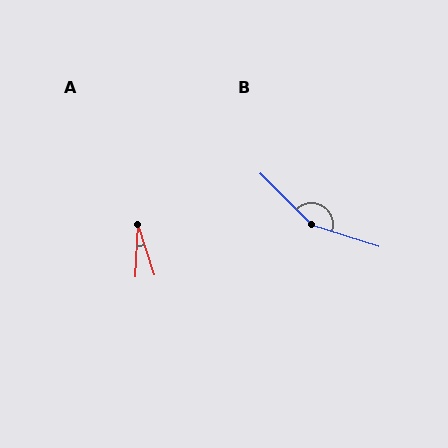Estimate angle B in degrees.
Approximately 153 degrees.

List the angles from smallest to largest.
A (20°), B (153°).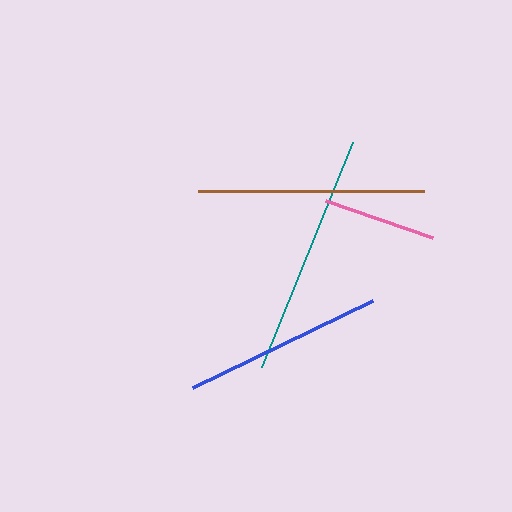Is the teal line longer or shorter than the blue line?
The teal line is longer than the blue line.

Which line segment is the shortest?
The pink line is the shortest at approximately 113 pixels.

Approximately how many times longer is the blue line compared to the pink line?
The blue line is approximately 1.8 times the length of the pink line.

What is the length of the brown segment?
The brown segment is approximately 226 pixels long.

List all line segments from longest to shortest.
From longest to shortest: teal, brown, blue, pink.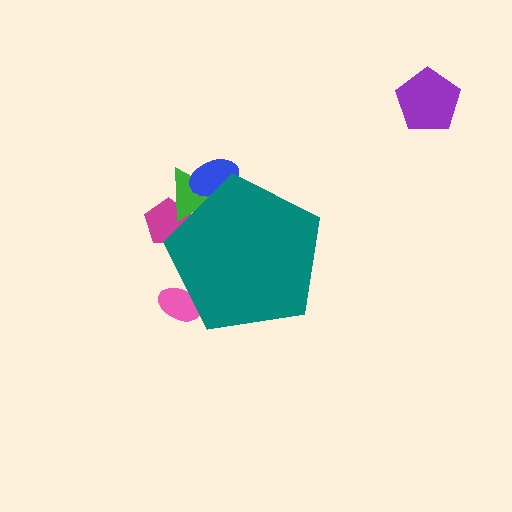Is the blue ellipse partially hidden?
Yes, the blue ellipse is partially hidden behind the teal pentagon.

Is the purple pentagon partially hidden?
No, the purple pentagon is fully visible.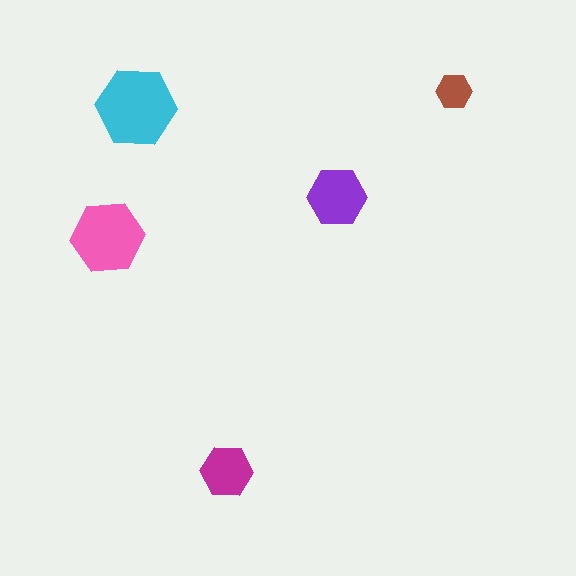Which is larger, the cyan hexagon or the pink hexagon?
The cyan one.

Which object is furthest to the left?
The pink hexagon is leftmost.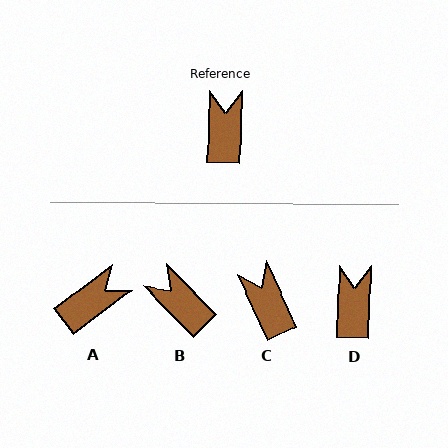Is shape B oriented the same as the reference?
No, it is off by about 46 degrees.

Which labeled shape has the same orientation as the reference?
D.